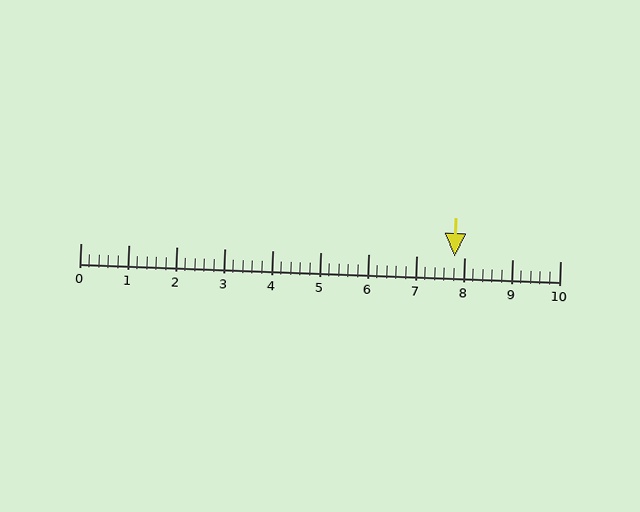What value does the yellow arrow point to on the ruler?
The yellow arrow points to approximately 7.8.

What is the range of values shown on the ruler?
The ruler shows values from 0 to 10.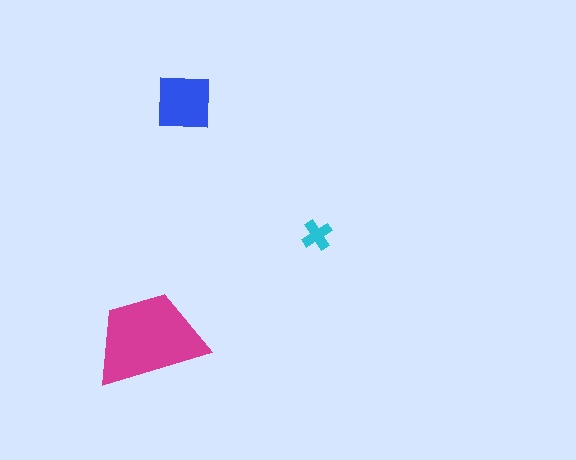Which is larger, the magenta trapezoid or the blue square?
The magenta trapezoid.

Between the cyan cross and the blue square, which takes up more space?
The blue square.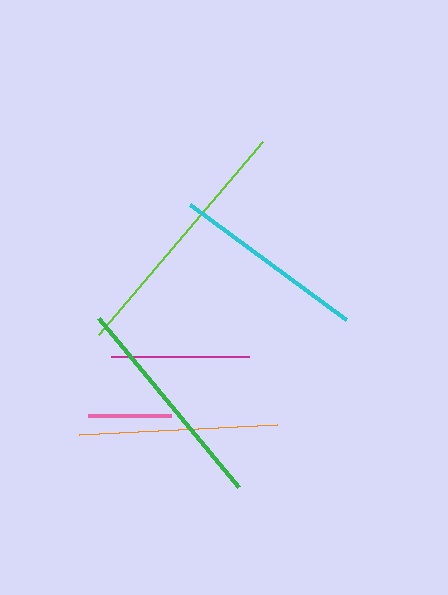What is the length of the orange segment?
The orange segment is approximately 199 pixels long.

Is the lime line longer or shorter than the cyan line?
The lime line is longer than the cyan line.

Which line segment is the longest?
The lime line is the longest at approximately 253 pixels.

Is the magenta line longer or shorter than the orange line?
The orange line is longer than the magenta line.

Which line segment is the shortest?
The pink line is the shortest at approximately 82 pixels.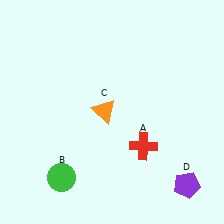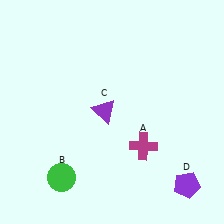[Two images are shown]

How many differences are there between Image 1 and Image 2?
There are 2 differences between the two images.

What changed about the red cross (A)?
In Image 1, A is red. In Image 2, it changed to magenta.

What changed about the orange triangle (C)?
In Image 1, C is orange. In Image 2, it changed to purple.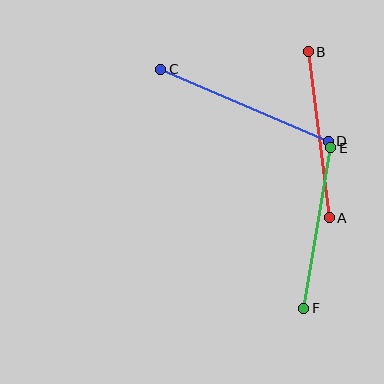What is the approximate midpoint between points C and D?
The midpoint is at approximately (244, 105) pixels.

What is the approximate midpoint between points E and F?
The midpoint is at approximately (317, 228) pixels.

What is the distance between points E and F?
The distance is approximately 163 pixels.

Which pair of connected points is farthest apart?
Points C and D are farthest apart.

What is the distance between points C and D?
The distance is approximately 182 pixels.